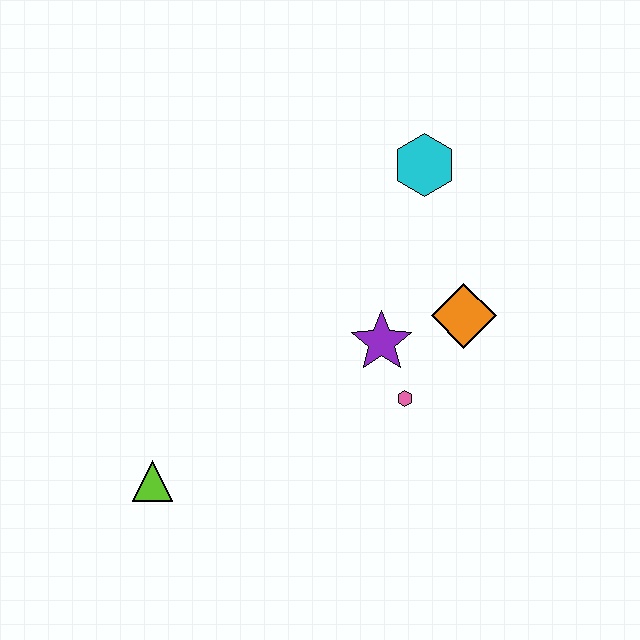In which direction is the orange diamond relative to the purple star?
The orange diamond is to the right of the purple star.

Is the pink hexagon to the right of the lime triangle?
Yes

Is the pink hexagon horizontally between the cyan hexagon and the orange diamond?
No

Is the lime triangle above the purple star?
No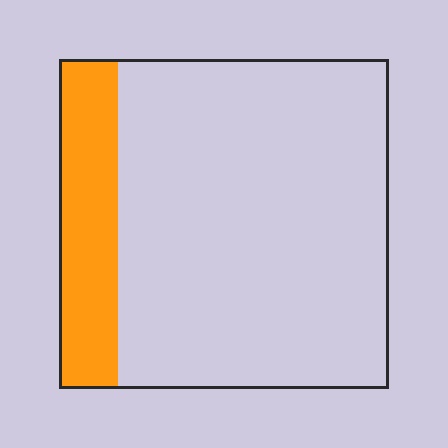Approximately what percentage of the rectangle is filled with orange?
Approximately 20%.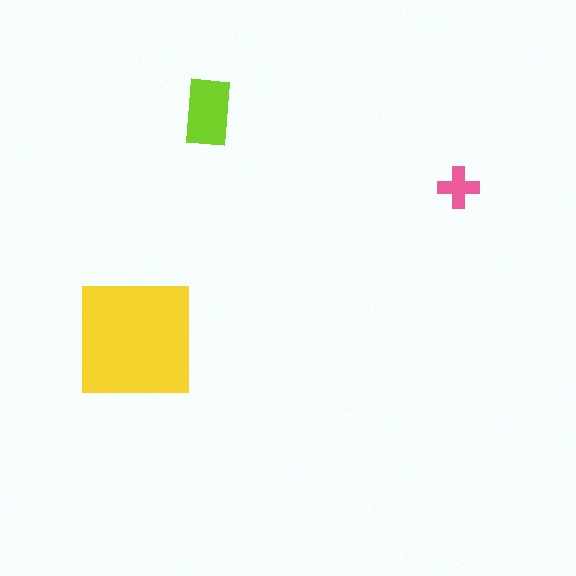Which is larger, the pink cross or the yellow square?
The yellow square.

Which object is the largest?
The yellow square.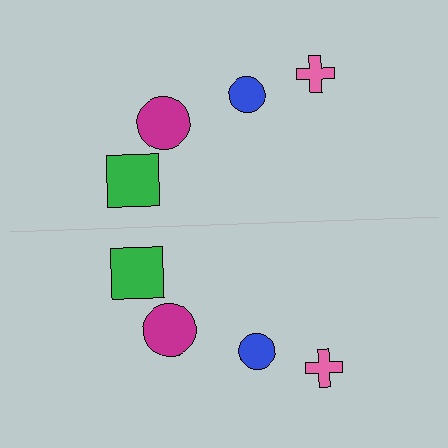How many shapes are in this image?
There are 8 shapes in this image.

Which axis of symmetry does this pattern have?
The pattern has a horizontal axis of symmetry running through the center of the image.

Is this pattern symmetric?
Yes, this pattern has bilateral (reflection) symmetry.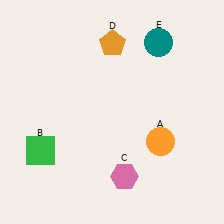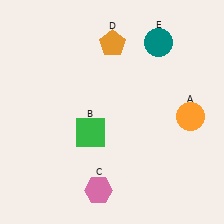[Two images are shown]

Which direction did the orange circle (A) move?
The orange circle (A) moved right.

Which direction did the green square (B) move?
The green square (B) moved right.